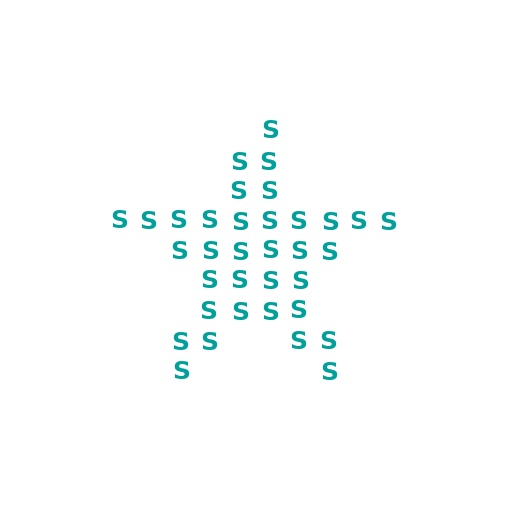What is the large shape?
The large shape is a star.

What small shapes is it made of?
It is made of small letter S's.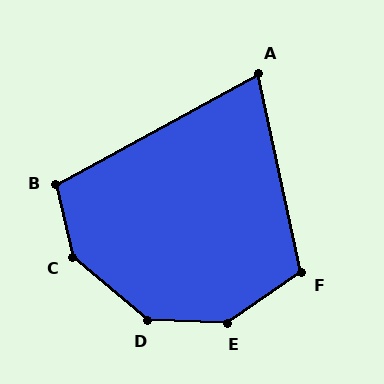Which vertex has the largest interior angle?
E, at approximately 144 degrees.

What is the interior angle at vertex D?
Approximately 142 degrees (obtuse).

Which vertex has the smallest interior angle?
A, at approximately 73 degrees.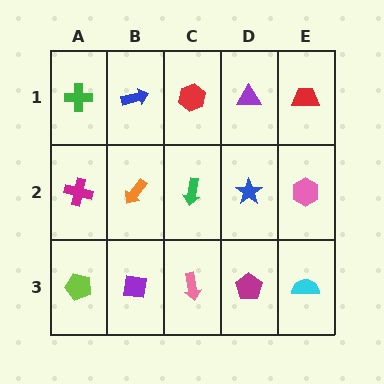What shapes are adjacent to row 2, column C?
A red hexagon (row 1, column C), a pink arrow (row 3, column C), an orange arrow (row 2, column B), a blue star (row 2, column D).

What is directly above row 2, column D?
A purple triangle.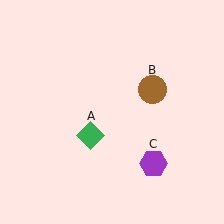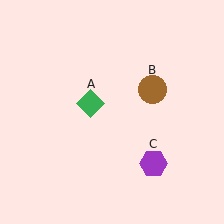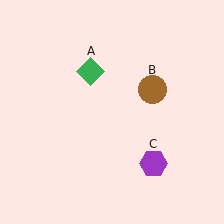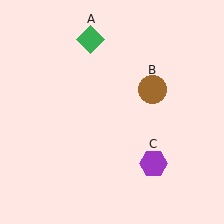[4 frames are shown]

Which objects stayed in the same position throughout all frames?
Brown circle (object B) and purple hexagon (object C) remained stationary.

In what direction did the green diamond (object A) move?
The green diamond (object A) moved up.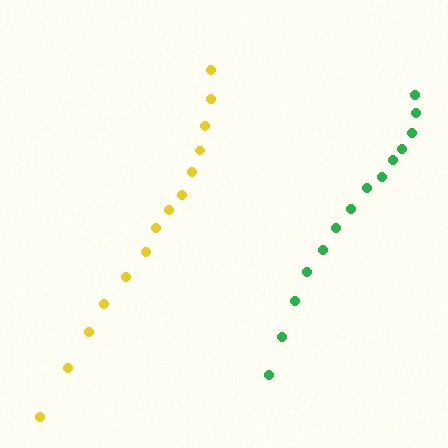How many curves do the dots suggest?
There are 2 distinct paths.